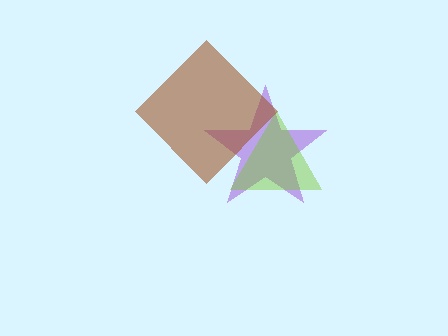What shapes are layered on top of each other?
The layered shapes are: a purple star, a lime triangle, a brown diamond.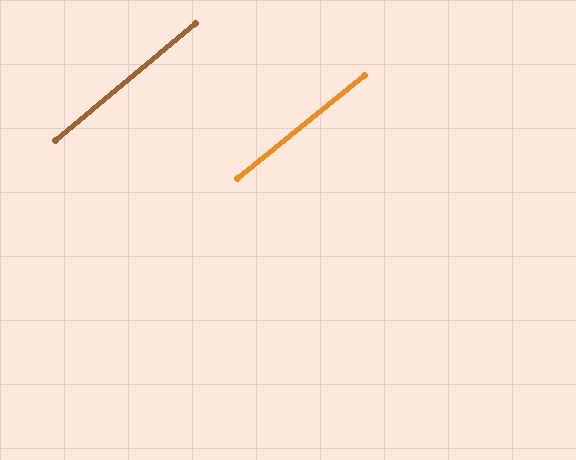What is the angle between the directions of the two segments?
Approximately 1 degree.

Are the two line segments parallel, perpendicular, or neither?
Parallel — their directions differ by only 0.9°.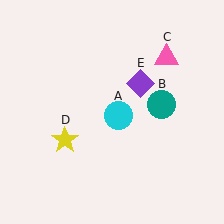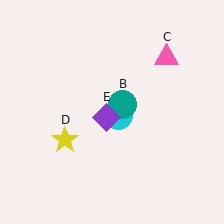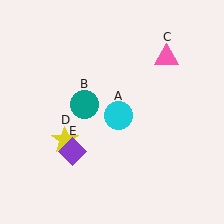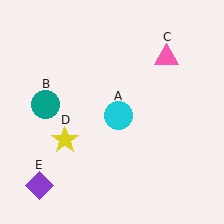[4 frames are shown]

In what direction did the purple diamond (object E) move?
The purple diamond (object E) moved down and to the left.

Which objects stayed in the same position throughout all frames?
Cyan circle (object A) and pink triangle (object C) and yellow star (object D) remained stationary.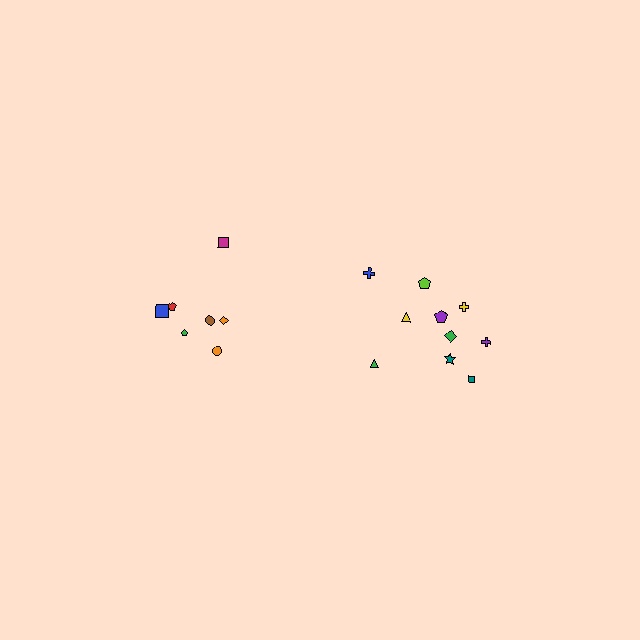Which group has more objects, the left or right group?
The right group.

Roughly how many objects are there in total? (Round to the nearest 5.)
Roughly 15 objects in total.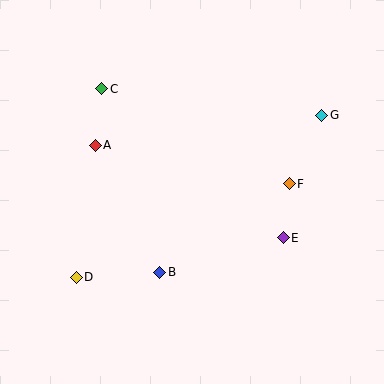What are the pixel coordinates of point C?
Point C is at (102, 89).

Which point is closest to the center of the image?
Point B at (160, 272) is closest to the center.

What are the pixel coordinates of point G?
Point G is at (322, 115).